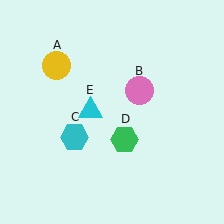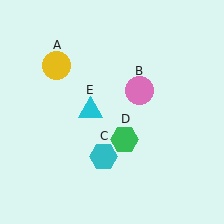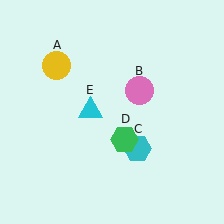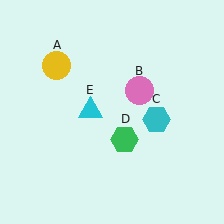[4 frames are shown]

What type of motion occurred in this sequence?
The cyan hexagon (object C) rotated counterclockwise around the center of the scene.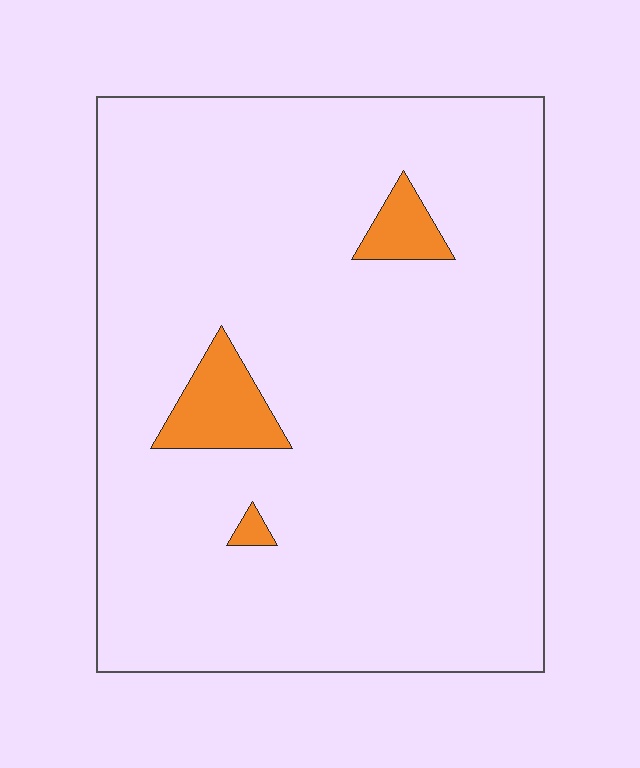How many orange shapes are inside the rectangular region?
3.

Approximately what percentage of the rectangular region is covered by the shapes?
Approximately 5%.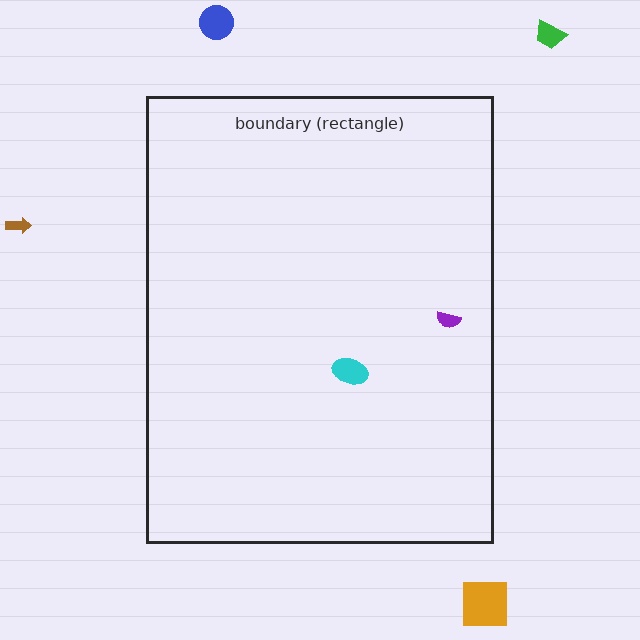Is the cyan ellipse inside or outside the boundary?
Inside.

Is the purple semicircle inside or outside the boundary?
Inside.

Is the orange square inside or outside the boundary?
Outside.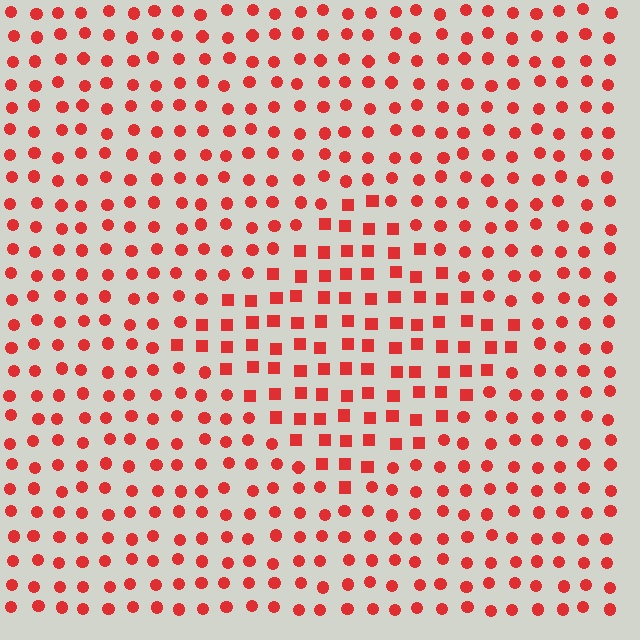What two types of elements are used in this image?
The image uses squares inside the diamond region and circles outside it.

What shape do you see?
I see a diamond.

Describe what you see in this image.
The image is filled with small red elements arranged in a uniform grid. A diamond-shaped region contains squares, while the surrounding area contains circles. The boundary is defined purely by the change in element shape.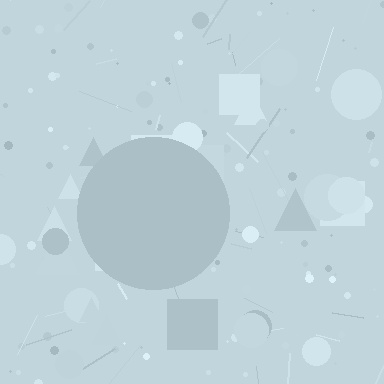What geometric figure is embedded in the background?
A circle is embedded in the background.